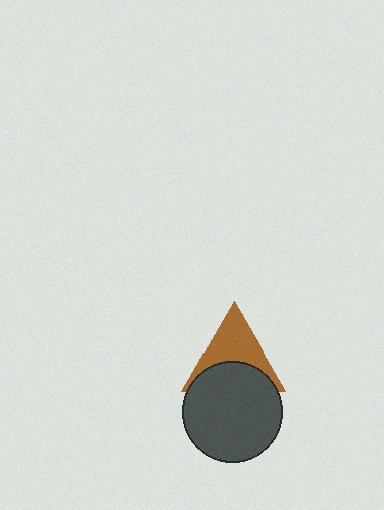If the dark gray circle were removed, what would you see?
You would see the complete brown triangle.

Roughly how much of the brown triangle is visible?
About half of it is visible (roughly 58%).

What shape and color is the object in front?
The object in front is a dark gray circle.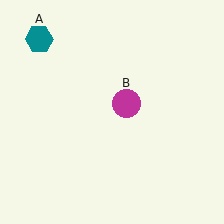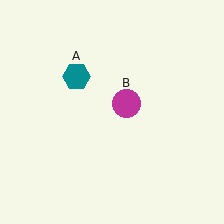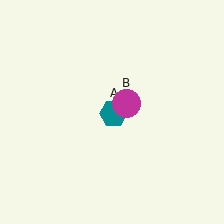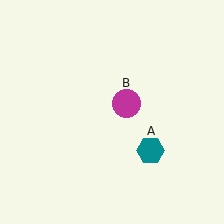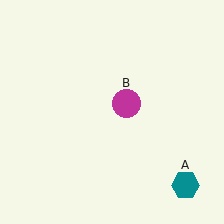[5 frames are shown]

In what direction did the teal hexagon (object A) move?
The teal hexagon (object A) moved down and to the right.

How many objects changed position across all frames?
1 object changed position: teal hexagon (object A).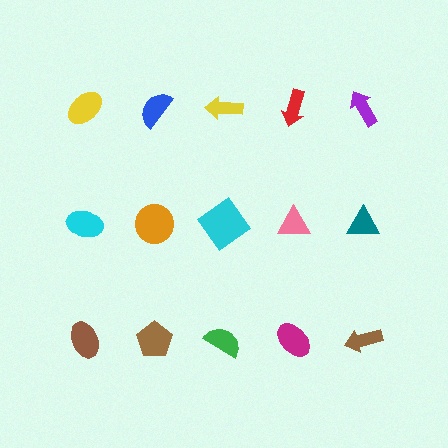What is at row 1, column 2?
A blue semicircle.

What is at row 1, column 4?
A red arrow.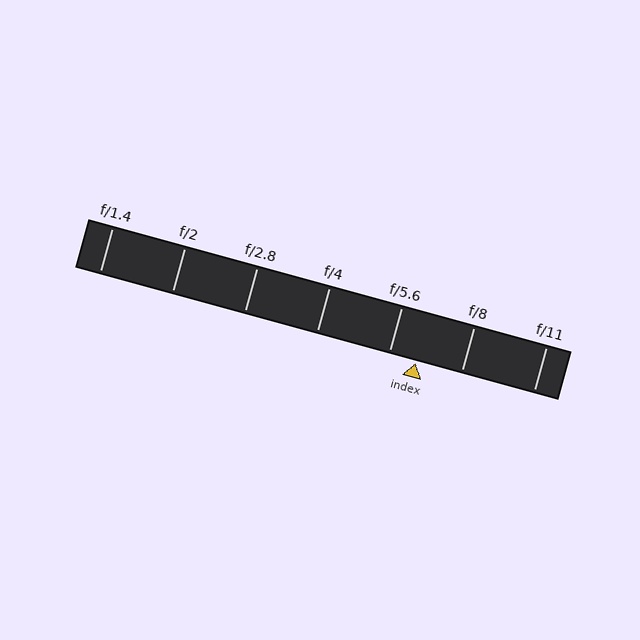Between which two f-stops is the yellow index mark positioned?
The index mark is between f/5.6 and f/8.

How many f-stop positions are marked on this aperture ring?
There are 7 f-stop positions marked.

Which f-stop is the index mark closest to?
The index mark is closest to f/5.6.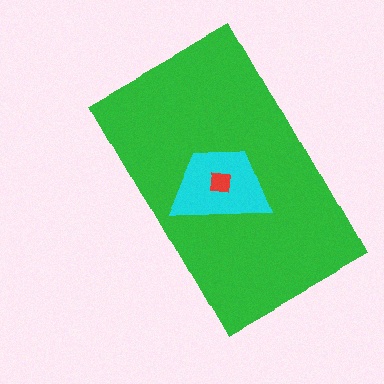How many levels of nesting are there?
3.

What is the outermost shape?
The green rectangle.